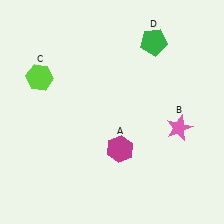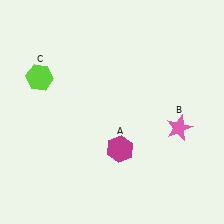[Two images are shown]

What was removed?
The green pentagon (D) was removed in Image 2.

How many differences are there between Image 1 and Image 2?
There is 1 difference between the two images.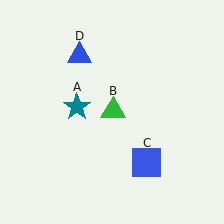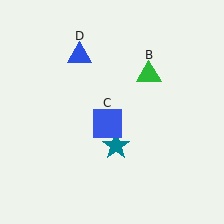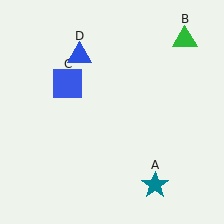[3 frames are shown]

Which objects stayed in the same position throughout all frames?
Blue triangle (object D) remained stationary.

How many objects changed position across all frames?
3 objects changed position: teal star (object A), green triangle (object B), blue square (object C).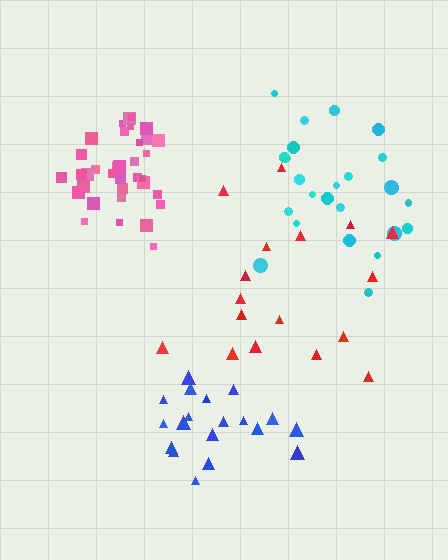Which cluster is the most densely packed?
Pink.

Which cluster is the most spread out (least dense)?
Red.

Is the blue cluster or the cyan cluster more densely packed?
Blue.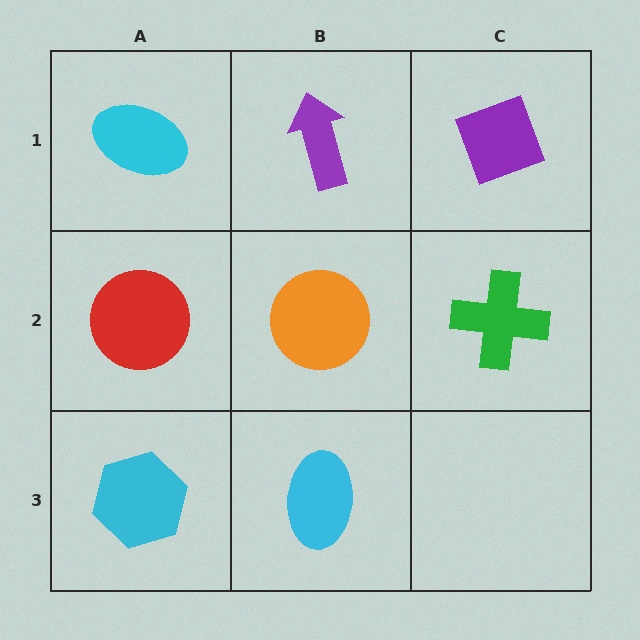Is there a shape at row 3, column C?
No, that cell is empty.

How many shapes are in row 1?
3 shapes.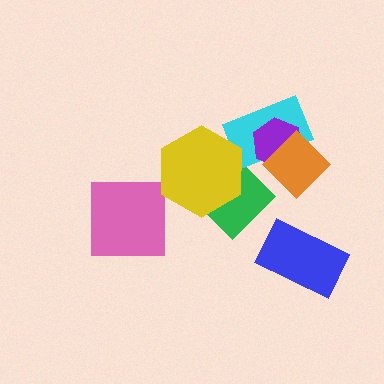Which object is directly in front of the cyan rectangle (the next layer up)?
The purple hexagon is directly in front of the cyan rectangle.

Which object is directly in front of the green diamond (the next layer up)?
The cyan rectangle is directly in front of the green diamond.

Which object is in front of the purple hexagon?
The orange diamond is in front of the purple hexagon.